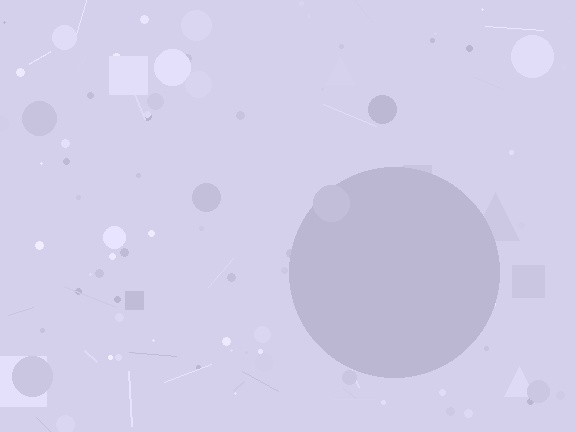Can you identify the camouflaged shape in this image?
The camouflaged shape is a circle.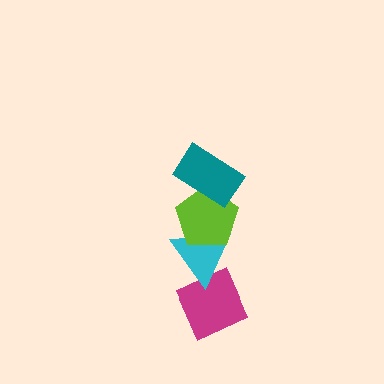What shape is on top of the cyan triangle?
The lime pentagon is on top of the cyan triangle.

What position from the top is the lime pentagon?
The lime pentagon is 2nd from the top.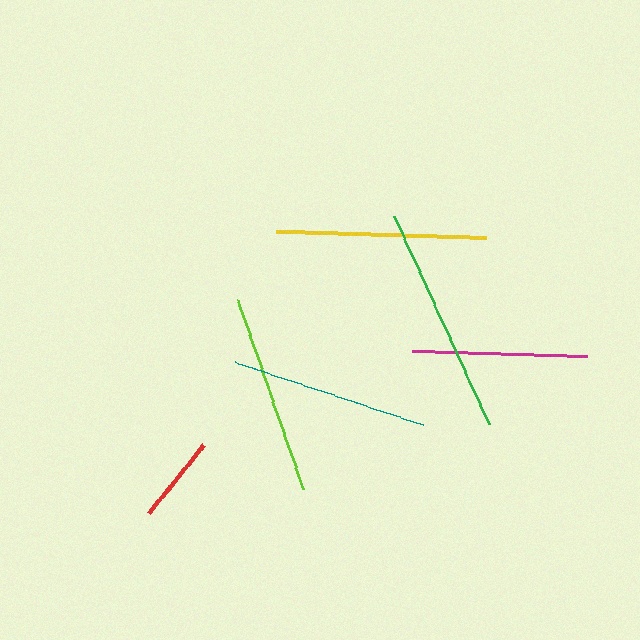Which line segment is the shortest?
The red line is the shortest at approximately 87 pixels.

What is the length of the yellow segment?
The yellow segment is approximately 210 pixels long.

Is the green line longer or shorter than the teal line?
The green line is longer than the teal line.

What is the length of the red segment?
The red segment is approximately 87 pixels long.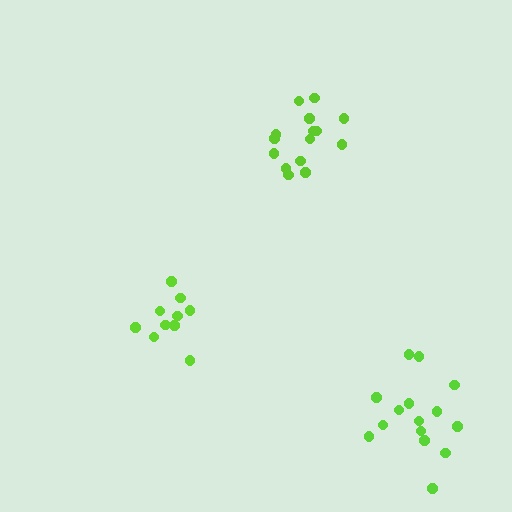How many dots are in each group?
Group 1: 15 dots, Group 2: 10 dots, Group 3: 15 dots (40 total).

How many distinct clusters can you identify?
There are 3 distinct clusters.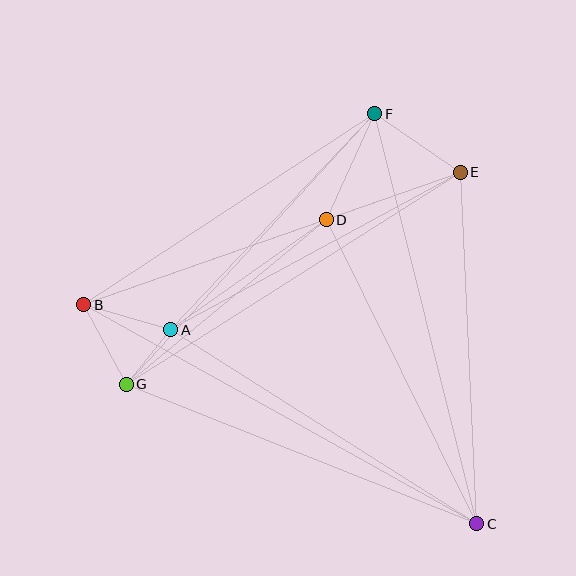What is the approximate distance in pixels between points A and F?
The distance between A and F is approximately 297 pixels.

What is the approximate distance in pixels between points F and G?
The distance between F and G is approximately 367 pixels.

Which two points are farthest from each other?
Points B and C are farthest from each other.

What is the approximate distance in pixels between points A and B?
The distance between A and B is approximately 90 pixels.